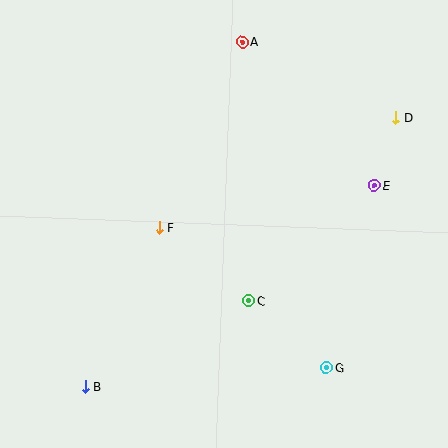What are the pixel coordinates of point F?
Point F is at (159, 227).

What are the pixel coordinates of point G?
Point G is at (327, 368).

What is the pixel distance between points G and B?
The distance between G and B is 242 pixels.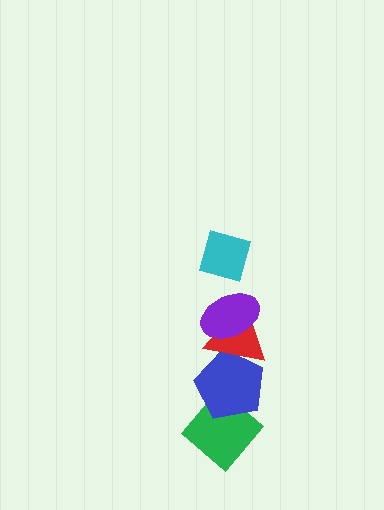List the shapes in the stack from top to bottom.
From top to bottom: the cyan diamond, the purple ellipse, the red triangle, the blue pentagon, the green diamond.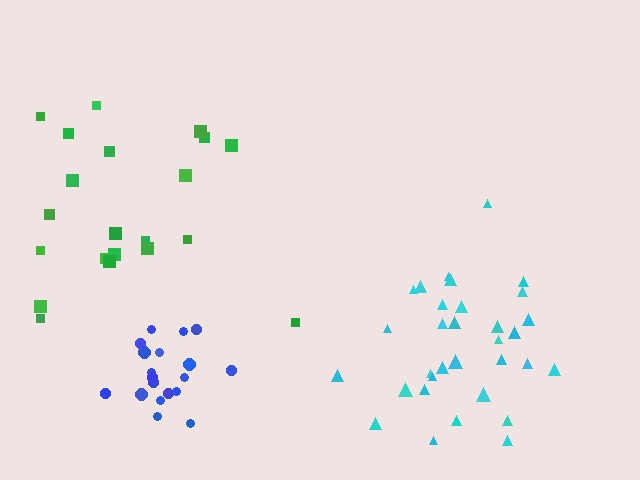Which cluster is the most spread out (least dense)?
Green.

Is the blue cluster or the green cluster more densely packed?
Blue.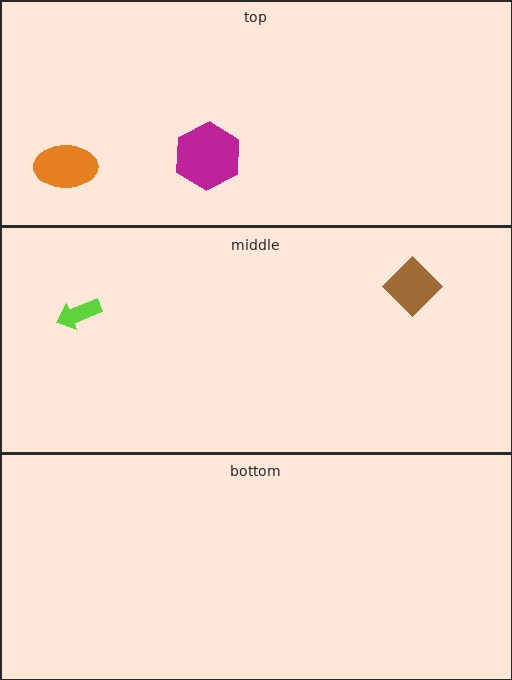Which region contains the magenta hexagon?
The top region.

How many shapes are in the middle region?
2.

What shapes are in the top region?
The magenta hexagon, the orange ellipse.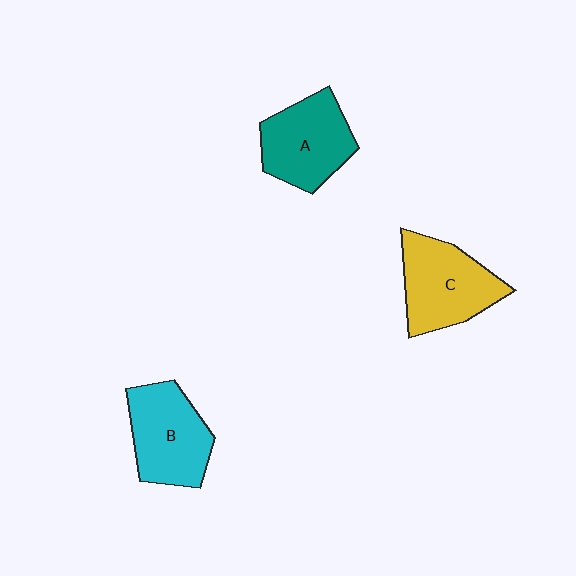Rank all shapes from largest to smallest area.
From largest to smallest: C (yellow), B (cyan), A (teal).